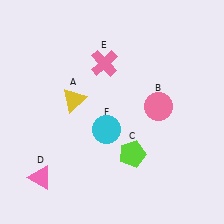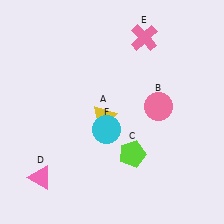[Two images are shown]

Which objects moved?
The objects that moved are: the yellow triangle (A), the pink cross (E).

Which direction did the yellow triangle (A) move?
The yellow triangle (A) moved right.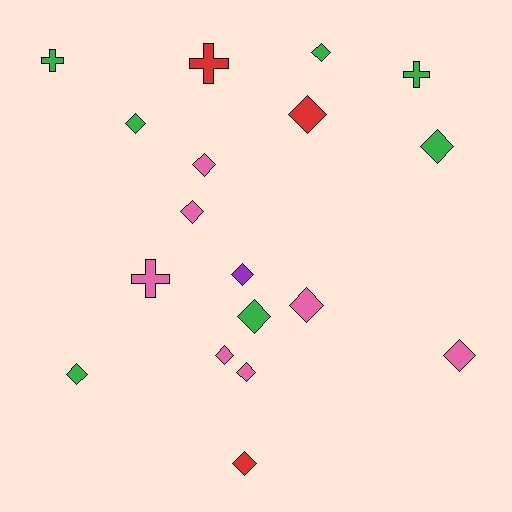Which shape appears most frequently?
Diamond, with 14 objects.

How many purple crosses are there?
There are no purple crosses.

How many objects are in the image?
There are 18 objects.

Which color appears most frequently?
Pink, with 7 objects.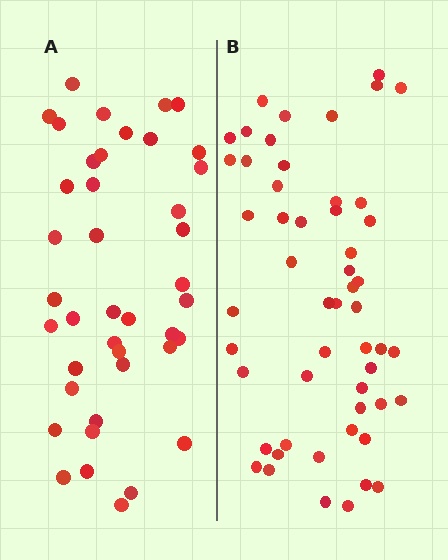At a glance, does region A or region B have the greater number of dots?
Region B (the right region) has more dots.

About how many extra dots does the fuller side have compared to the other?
Region B has roughly 12 or so more dots than region A.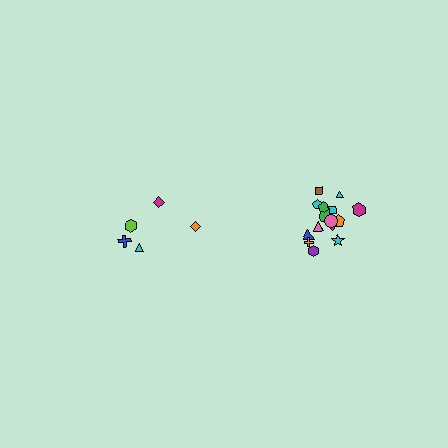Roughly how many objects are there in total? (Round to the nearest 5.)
Roughly 20 objects in total.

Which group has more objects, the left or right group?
The right group.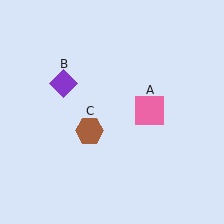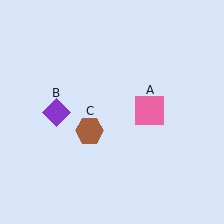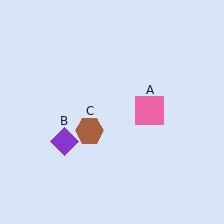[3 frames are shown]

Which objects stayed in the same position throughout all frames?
Pink square (object A) and brown hexagon (object C) remained stationary.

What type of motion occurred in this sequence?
The purple diamond (object B) rotated counterclockwise around the center of the scene.